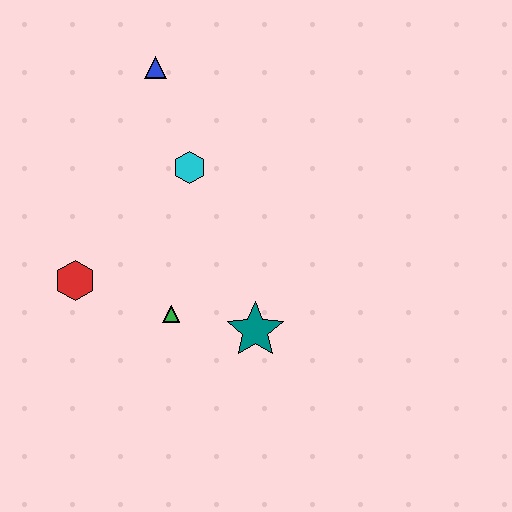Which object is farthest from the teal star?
The blue triangle is farthest from the teal star.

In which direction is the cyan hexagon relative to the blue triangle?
The cyan hexagon is below the blue triangle.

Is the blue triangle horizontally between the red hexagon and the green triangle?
Yes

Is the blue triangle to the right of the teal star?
No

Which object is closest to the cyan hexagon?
The blue triangle is closest to the cyan hexagon.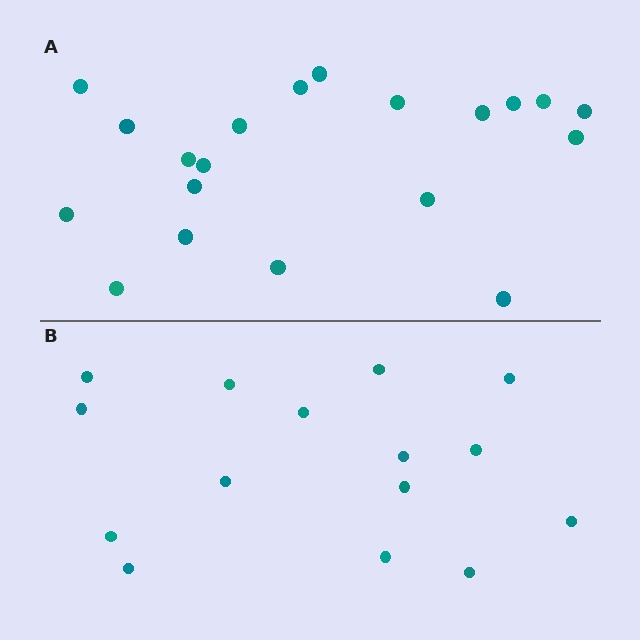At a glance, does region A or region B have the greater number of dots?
Region A (the top region) has more dots.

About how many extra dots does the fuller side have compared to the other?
Region A has about 5 more dots than region B.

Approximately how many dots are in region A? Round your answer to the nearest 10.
About 20 dots.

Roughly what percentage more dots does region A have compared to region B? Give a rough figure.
About 35% more.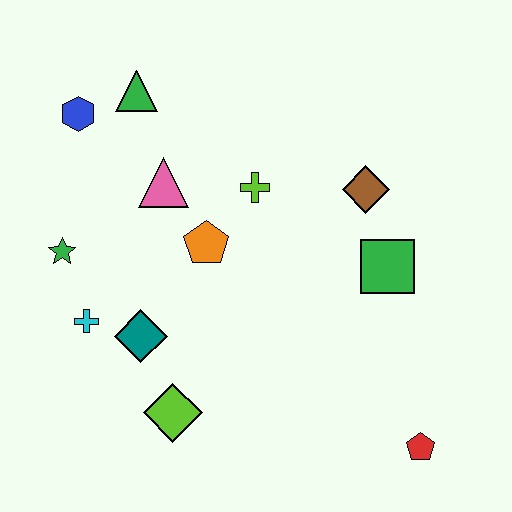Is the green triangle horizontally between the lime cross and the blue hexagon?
Yes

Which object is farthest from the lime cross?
The red pentagon is farthest from the lime cross.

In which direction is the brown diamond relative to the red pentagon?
The brown diamond is above the red pentagon.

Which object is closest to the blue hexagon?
The green triangle is closest to the blue hexagon.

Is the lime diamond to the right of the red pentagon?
No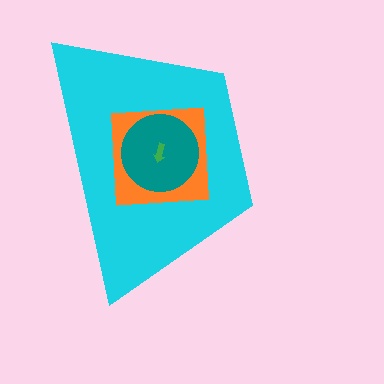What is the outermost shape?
The cyan trapezoid.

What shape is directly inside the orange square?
The teal circle.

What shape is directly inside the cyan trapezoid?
The orange square.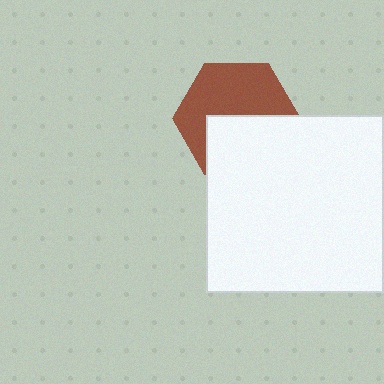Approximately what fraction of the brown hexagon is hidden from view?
Roughly 44% of the brown hexagon is hidden behind the white square.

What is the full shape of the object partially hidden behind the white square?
The partially hidden object is a brown hexagon.